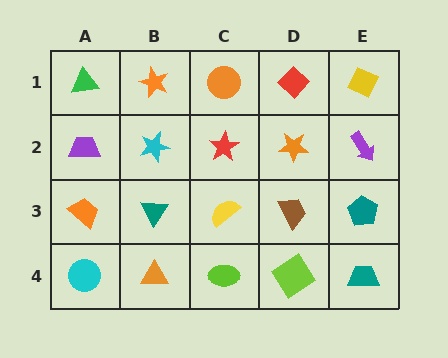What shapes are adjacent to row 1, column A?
A purple trapezoid (row 2, column A), an orange star (row 1, column B).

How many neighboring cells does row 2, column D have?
4.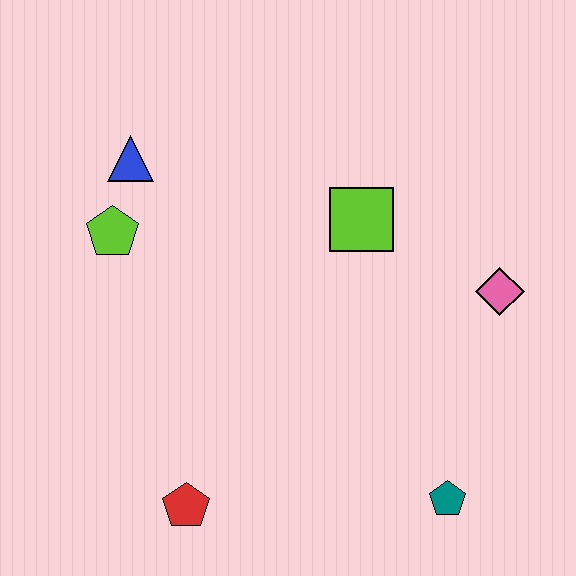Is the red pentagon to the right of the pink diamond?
No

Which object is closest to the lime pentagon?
The blue triangle is closest to the lime pentagon.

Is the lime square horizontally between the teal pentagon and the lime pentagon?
Yes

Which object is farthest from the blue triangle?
The teal pentagon is farthest from the blue triangle.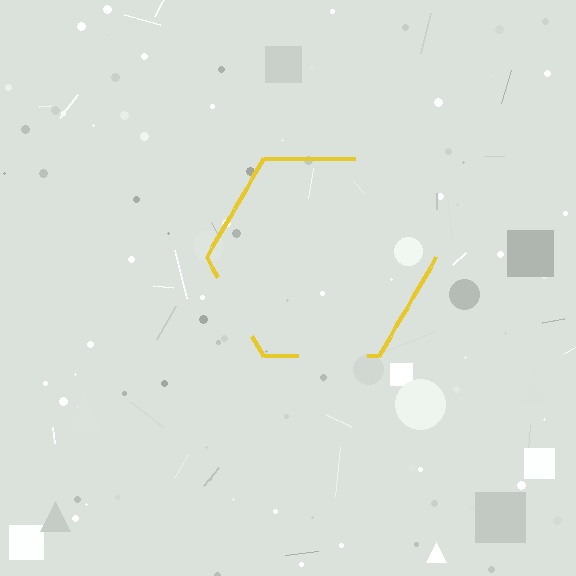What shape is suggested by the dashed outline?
The dashed outline suggests a hexagon.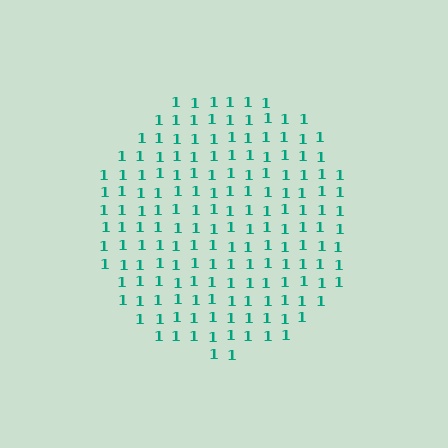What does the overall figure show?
The overall figure shows a circle.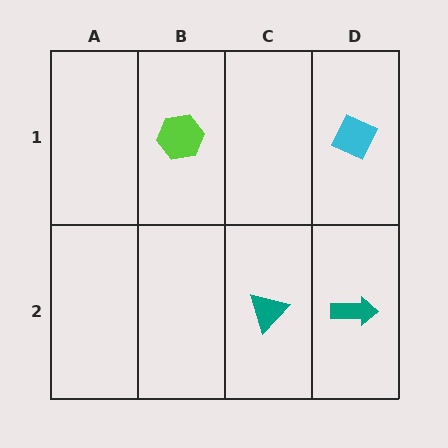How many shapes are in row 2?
2 shapes.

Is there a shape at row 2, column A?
No, that cell is empty.